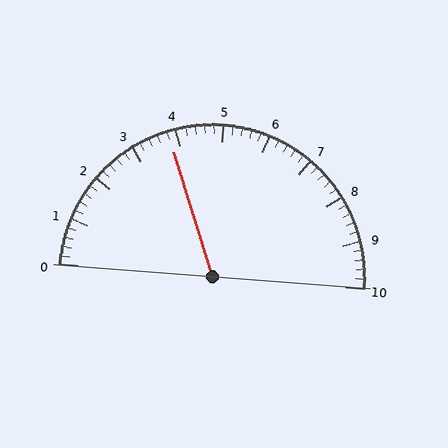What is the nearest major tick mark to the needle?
The nearest major tick mark is 4.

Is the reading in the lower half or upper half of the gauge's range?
The reading is in the lower half of the range (0 to 10).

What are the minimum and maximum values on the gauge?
The gauge ranges from 0 to 10.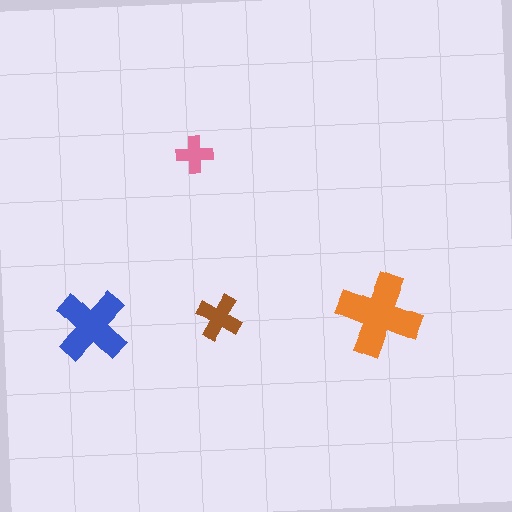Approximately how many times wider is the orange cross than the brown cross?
About 2 times wider.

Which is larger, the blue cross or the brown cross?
The blue one.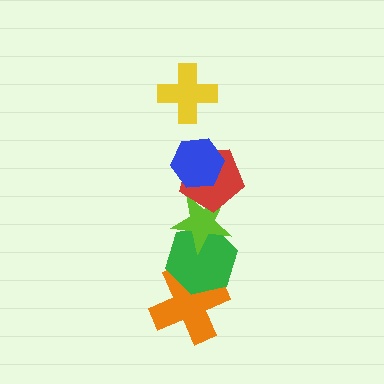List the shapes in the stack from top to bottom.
From top to bottom: the yellow cross, the blue hexagon, the red pentagon, the lime star, the green hexagon, the orange cross.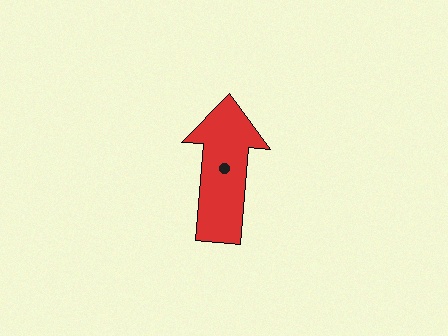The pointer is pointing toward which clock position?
Roughly 12 o'clock.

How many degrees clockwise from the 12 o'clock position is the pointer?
Approximately 4 degrees.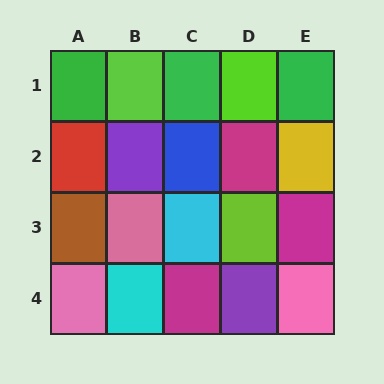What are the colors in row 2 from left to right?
Red, purple, blue, magenta, yellow.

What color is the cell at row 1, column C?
Green.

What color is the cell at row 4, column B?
Cyan.